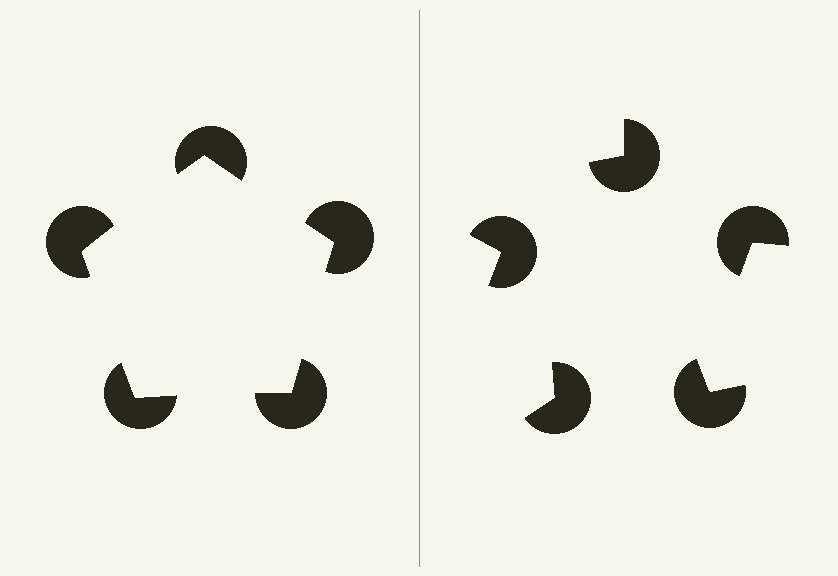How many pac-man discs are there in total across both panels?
10 — 5 on each side.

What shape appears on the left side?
An illusory pentagon.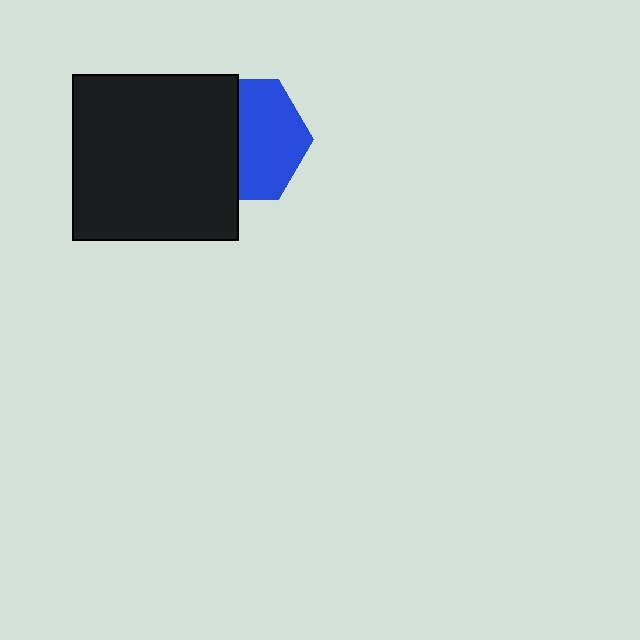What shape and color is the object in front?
The object in front is a black square.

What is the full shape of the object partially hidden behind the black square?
The partially hidden object is a blue hexagon.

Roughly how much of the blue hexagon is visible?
About half of it is visible (roughly 54%).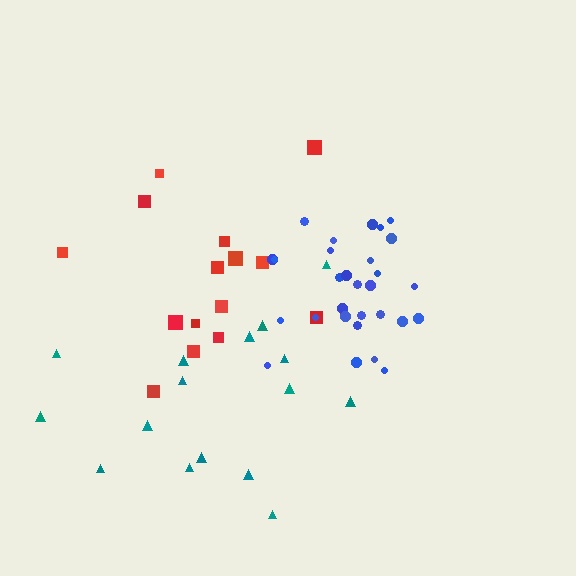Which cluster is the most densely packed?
Blue.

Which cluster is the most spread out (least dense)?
Red.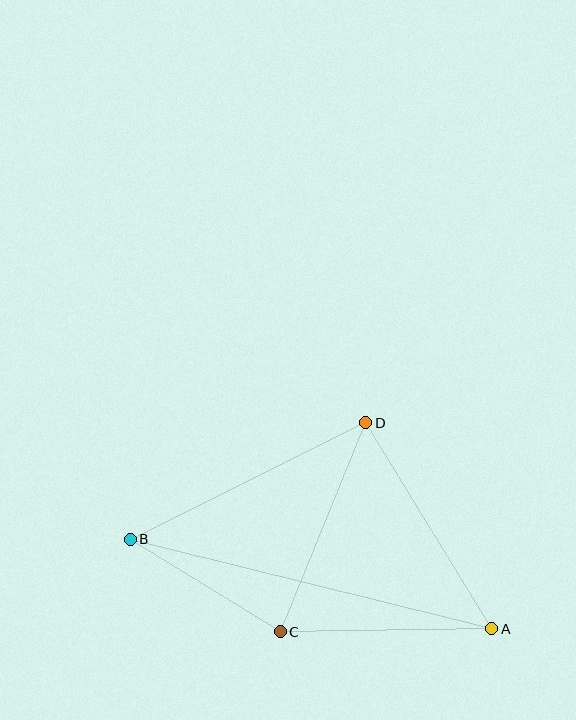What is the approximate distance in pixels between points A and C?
The distance between A and C is approximately 211 pixels.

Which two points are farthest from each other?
Points A and B are farthest from each other.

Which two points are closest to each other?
Points B and C are closest to each other.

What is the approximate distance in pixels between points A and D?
The distance between A and D is approximately 241 pixels.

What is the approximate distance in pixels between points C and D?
The distance between C and D is approximately 225 pixels.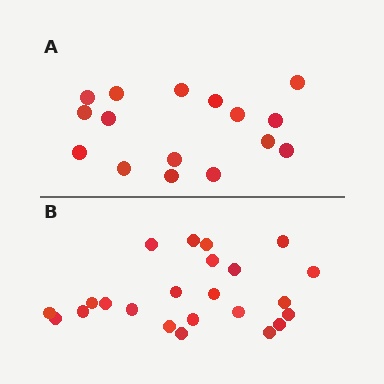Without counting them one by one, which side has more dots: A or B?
Region B (the bottom region) has more dots.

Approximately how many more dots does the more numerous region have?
Region B has roughly 8 or so more dots than region A.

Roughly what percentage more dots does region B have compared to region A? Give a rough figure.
About 45% more.